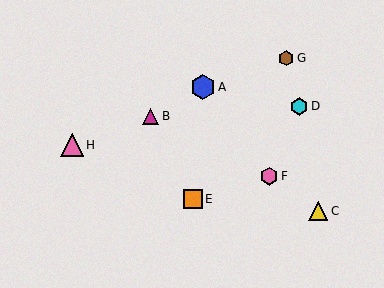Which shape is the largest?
The blue hexagon (labeled A) is the largest.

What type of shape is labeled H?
Shape H is a pink triangle.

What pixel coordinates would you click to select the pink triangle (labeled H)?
Click at (72, 145) to select the pink triangle H.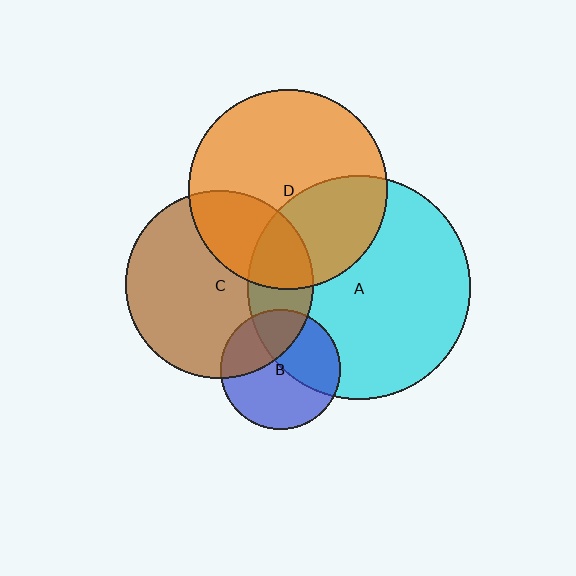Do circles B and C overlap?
Yes.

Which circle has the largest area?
Circle A (cyan).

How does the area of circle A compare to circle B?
Approximately 3.5 times.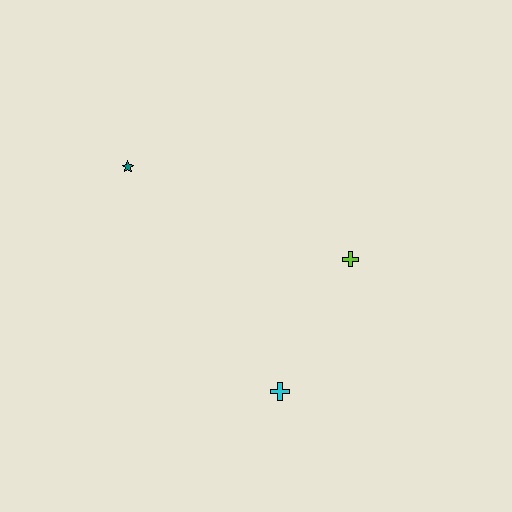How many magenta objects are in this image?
There are no magenta objects.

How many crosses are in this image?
There are 2 crosses.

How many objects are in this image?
There are 3 objects.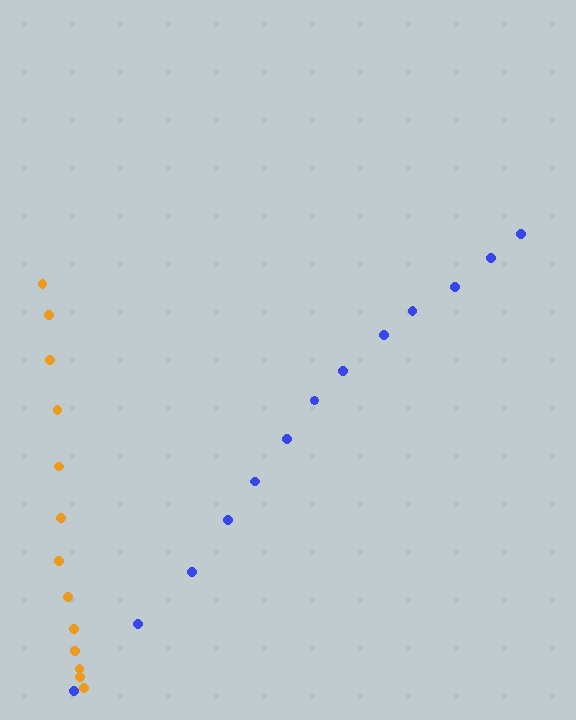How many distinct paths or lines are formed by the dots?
There are 2 distinct paths.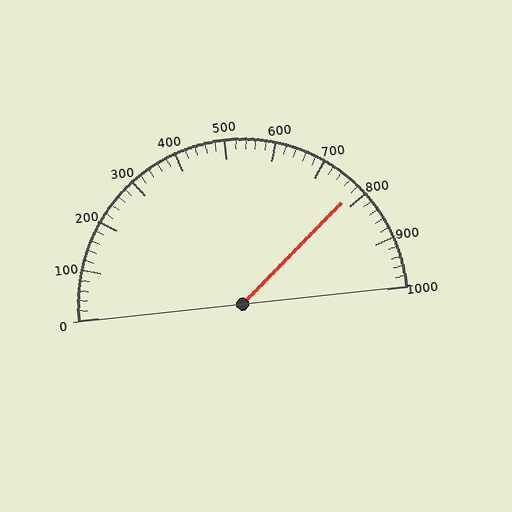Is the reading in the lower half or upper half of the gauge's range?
The reading is in the upper half of the range (0 to 1000).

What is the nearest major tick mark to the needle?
The nearest major tick mark is 800.